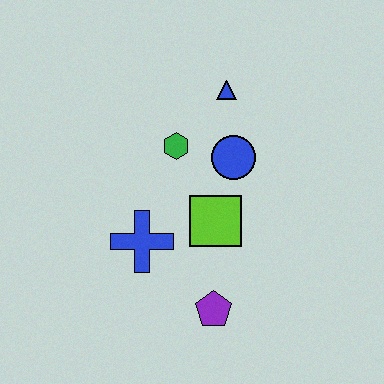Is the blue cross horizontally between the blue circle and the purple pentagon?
No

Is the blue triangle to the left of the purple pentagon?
No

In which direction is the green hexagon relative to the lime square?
The green hexagon is above the lime square.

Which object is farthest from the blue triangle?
The purple pentagon is farthest from the blue triangle.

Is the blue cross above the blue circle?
No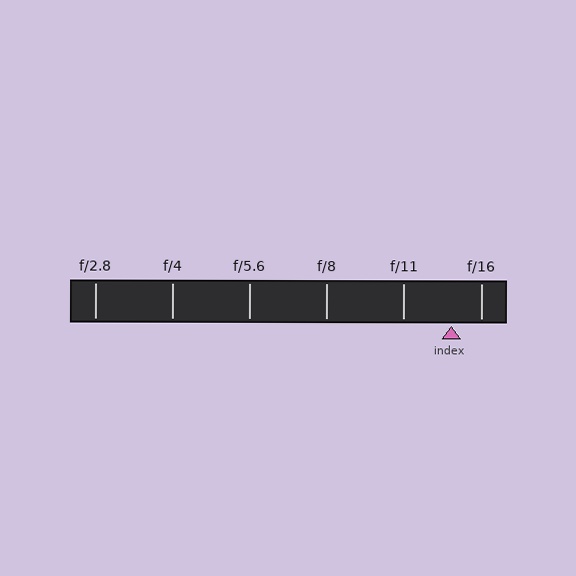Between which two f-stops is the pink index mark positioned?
The index mark is between f/11 and f/16.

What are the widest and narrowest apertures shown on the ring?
The widest aperture shown is f/2.8 and the narrowest is f/16.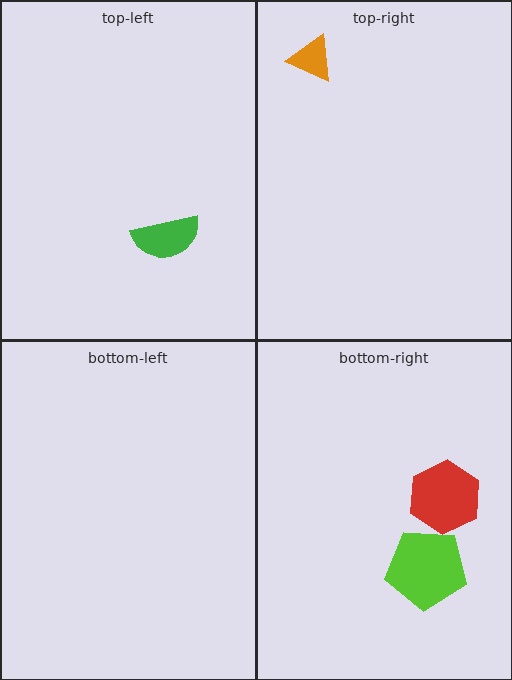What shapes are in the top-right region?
The orange triangle.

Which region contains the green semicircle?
The top-left region.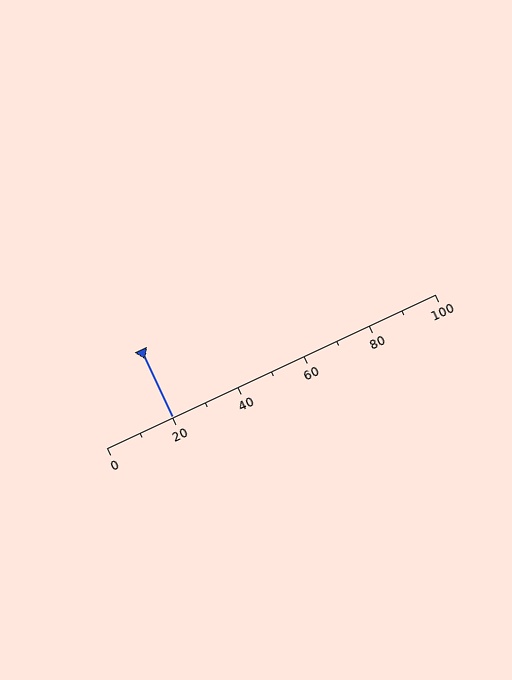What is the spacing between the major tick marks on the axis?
The major ticks are spaced 20 apart.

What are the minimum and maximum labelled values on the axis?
The axis runs from 0 to 100.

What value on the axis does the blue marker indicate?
The marker indicates approximately 20.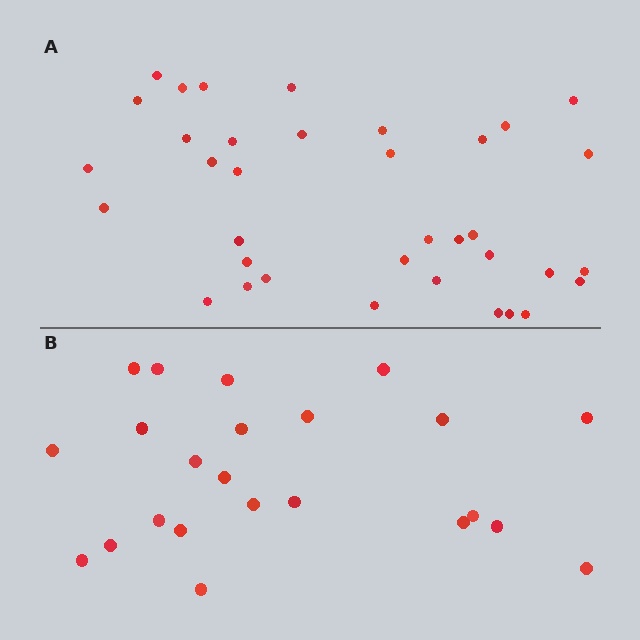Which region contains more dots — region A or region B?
Region A (the top region) has more dots.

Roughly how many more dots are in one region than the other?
Region A has approximately 15 more dots than region B.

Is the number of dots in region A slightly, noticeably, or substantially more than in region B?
Region A has substantially more. The ratio is roughly 1.6 to 1.